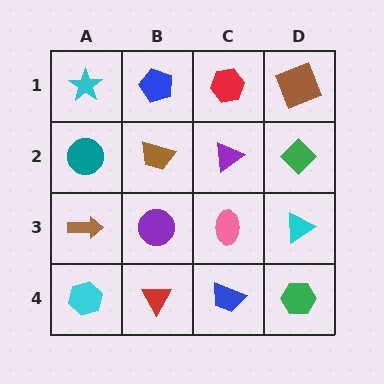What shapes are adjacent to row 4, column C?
A pink ellipse (row 3, column C), a red triangle (row 4, column B), a green hexagon (row 4, column D).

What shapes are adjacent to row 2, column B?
A blue pentagon (row 1, column B), a purple circle (row 3, column B), a teal circle (row 2, column A), a purple triangle (row 2, column C).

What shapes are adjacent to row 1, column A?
A teal circle (row 2, column A), a blue pentagon (row 1, column B).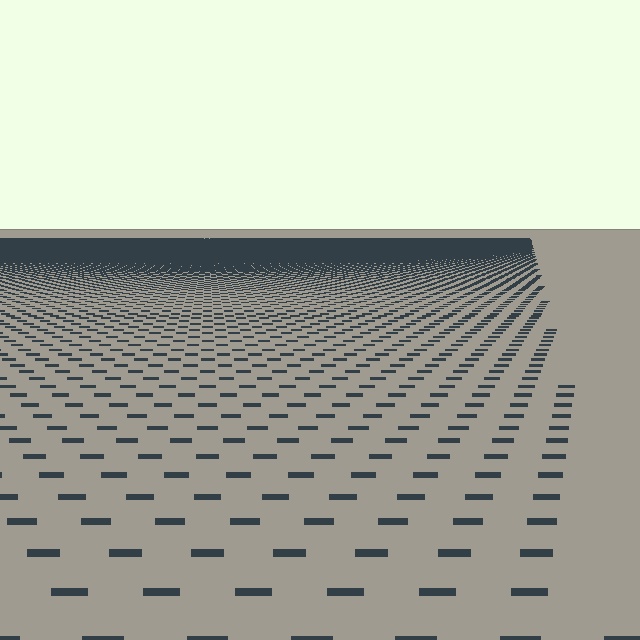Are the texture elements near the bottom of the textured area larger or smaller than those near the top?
Larger. Near the bottom, elements are closer to the viewer and appear at a bigger on-screen size.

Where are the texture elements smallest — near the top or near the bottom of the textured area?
Near the top.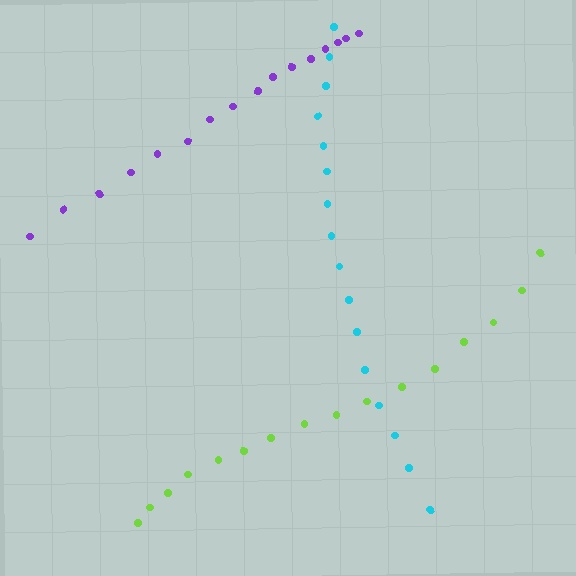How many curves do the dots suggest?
There are 3 distinct paths.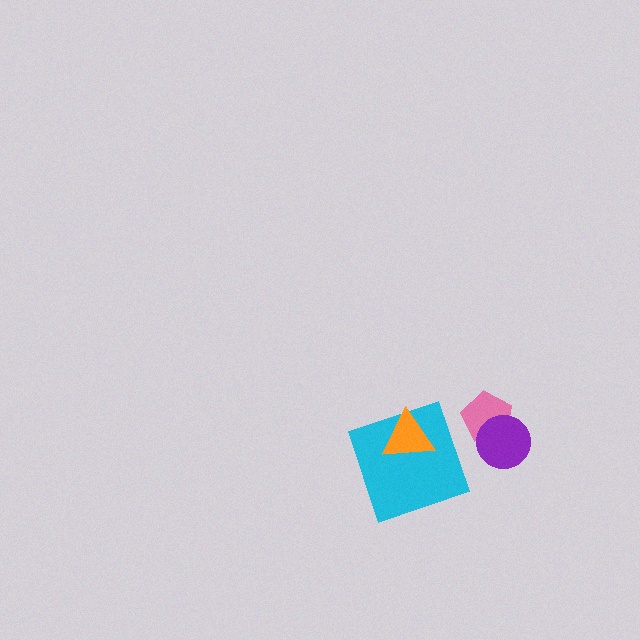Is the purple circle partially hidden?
No, no other shape covers it.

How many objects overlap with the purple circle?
1 object overlaps with the purple circle.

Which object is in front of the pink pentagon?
The purple circle is in front of the pink pentagon.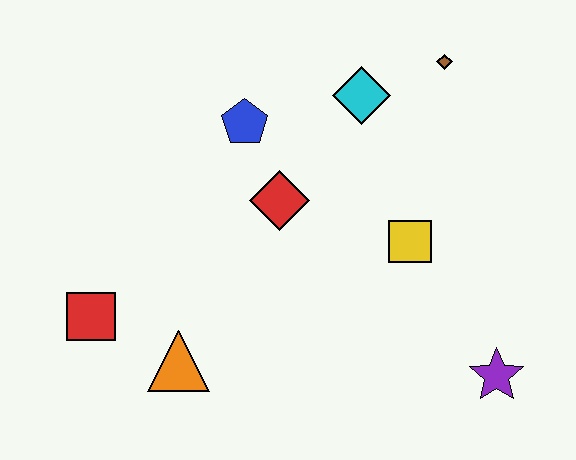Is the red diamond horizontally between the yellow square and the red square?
Yes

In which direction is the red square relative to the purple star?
The red square is to the left of the purple star.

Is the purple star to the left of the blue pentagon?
No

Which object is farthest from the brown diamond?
The red square is farthest from the brown diamond.